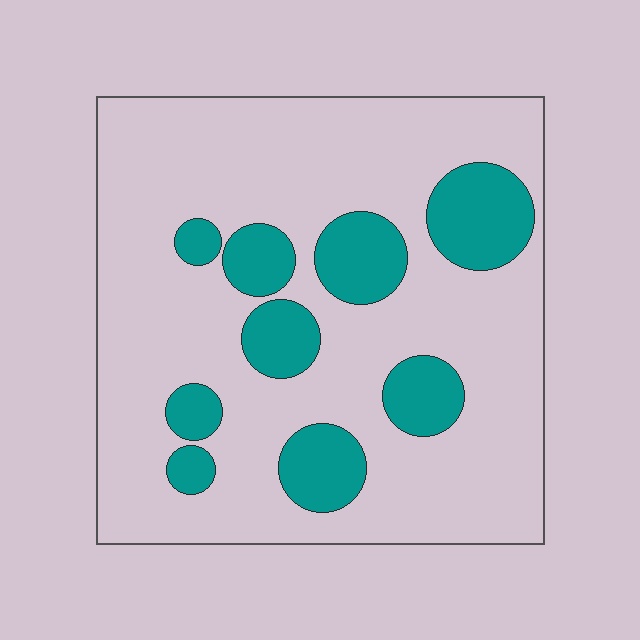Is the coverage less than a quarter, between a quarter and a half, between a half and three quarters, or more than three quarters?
Less than a quarter.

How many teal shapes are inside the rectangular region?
9.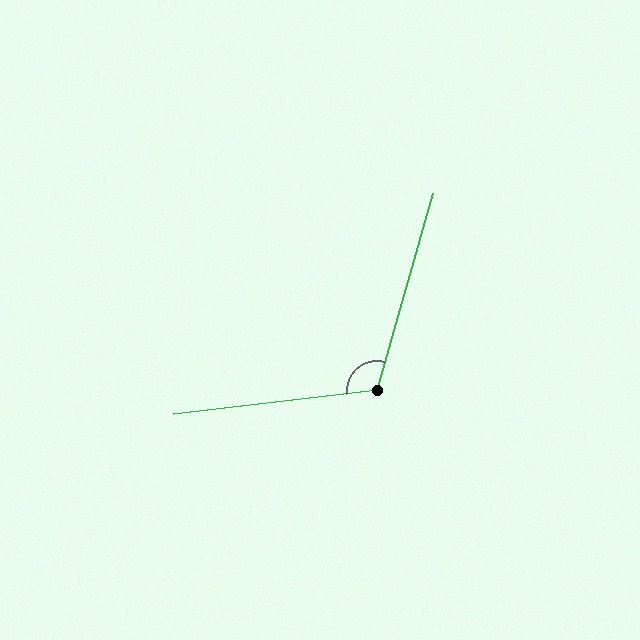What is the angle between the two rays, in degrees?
Approximately 113 degrees.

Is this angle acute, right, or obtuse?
It is obtuse.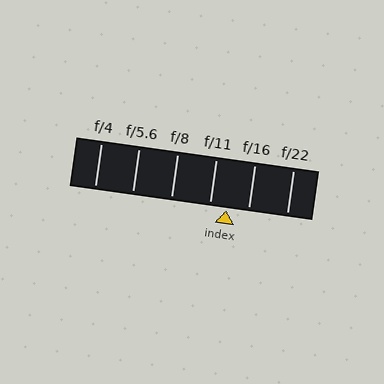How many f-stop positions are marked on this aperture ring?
There are 6 f-stop positions marked.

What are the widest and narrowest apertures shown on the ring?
The widest aperture shown is f/4 and the narrowest is f/22.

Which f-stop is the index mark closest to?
The index mark is closest to f/11.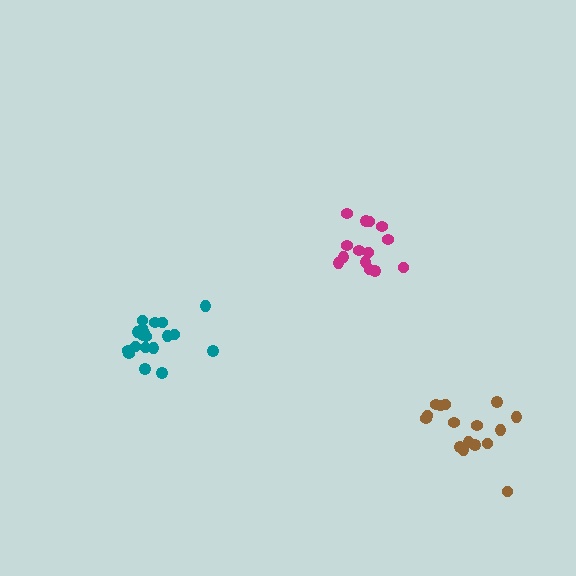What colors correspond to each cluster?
The clusters are colored: brown, teal, magenta.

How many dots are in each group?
Group 1: 16 dots, Group 2: 19 dots, Group 3: 14 dots (49 total).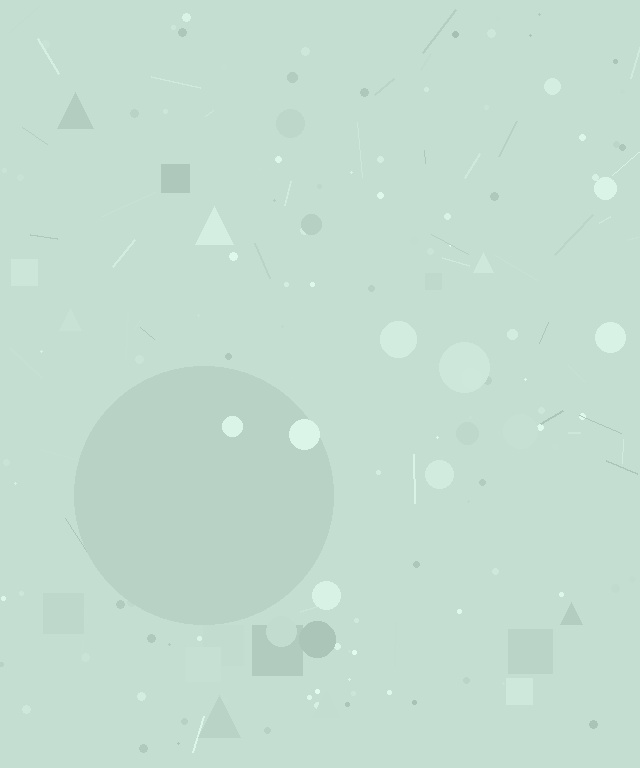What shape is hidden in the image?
A circle is hidden in the image.